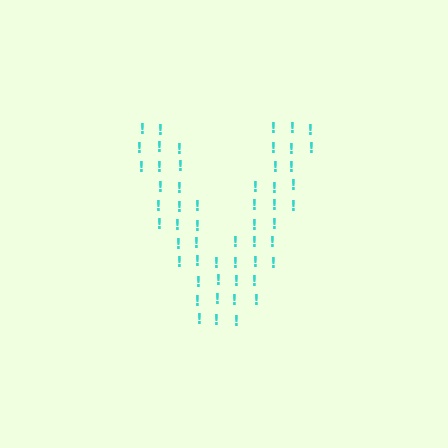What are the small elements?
The small elements are exclamation marks.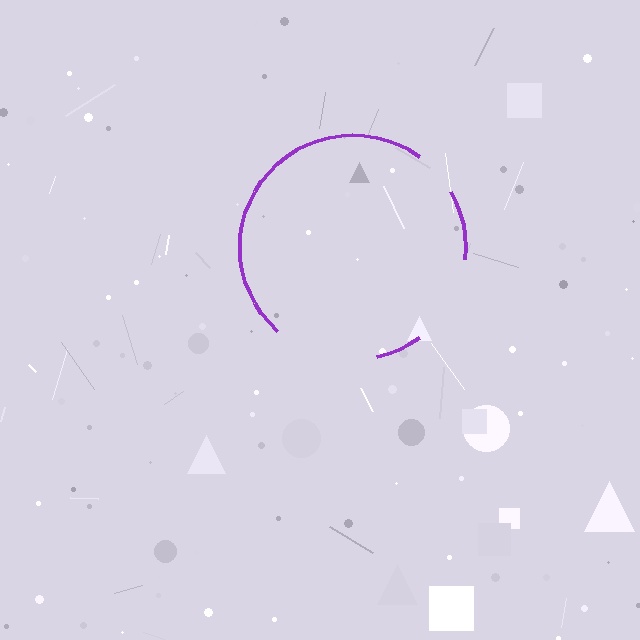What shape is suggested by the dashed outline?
The dashed outline suggests a circle.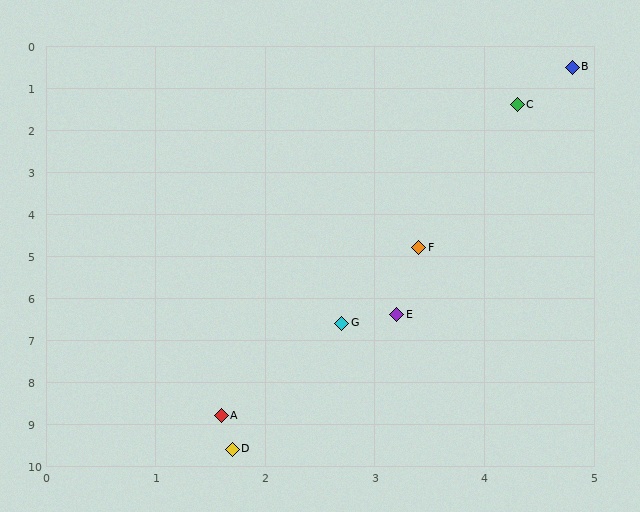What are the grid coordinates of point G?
Point G is at approximately (2.7, 6.6).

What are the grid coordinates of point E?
Point E is at approximately (3.2, 6.4).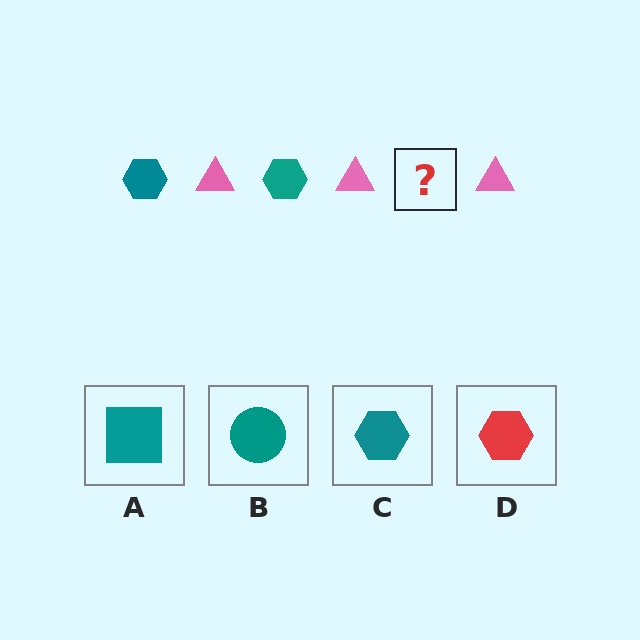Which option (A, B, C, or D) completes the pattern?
C.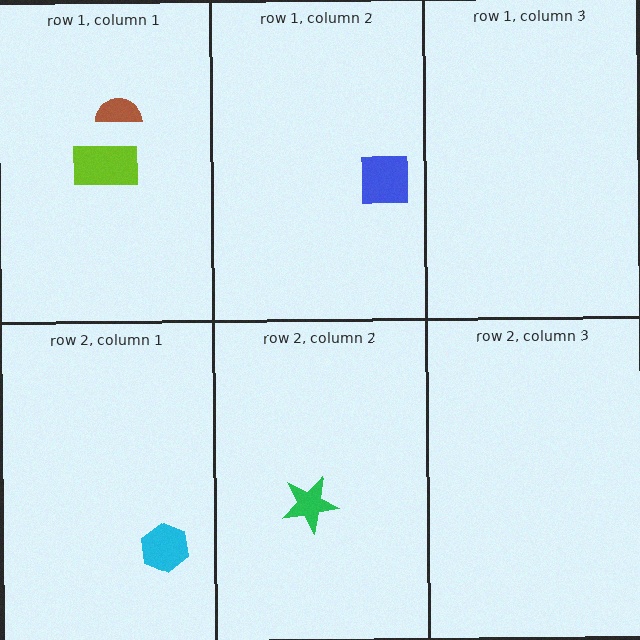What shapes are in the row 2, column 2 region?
The green star.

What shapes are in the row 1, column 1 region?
The lime rectangle, the brown semicircle.